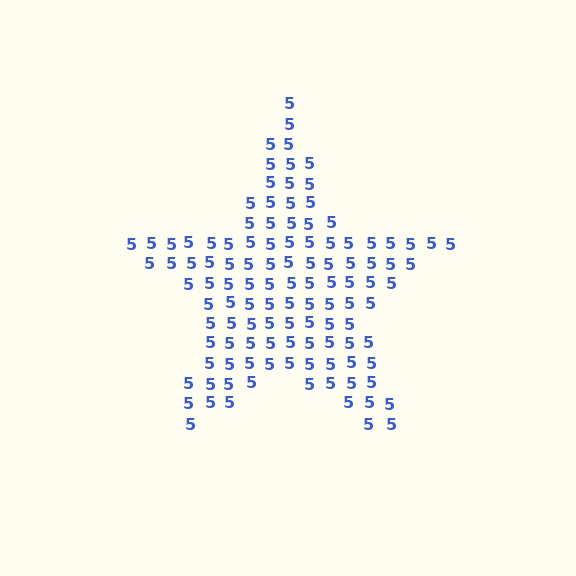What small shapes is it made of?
It is made of small digit 5's.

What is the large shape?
The large shape is a star.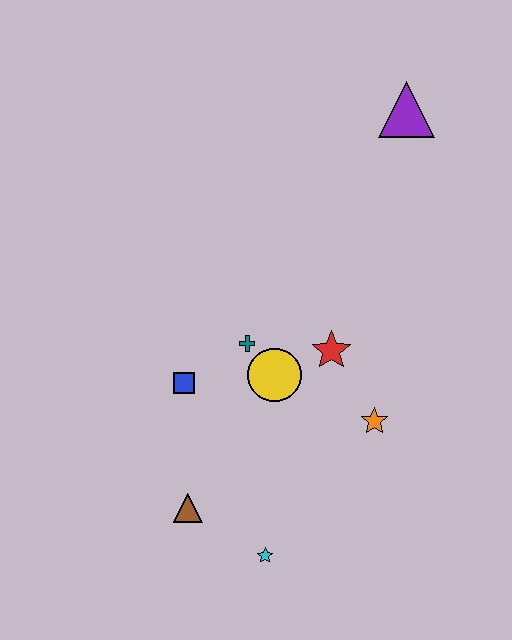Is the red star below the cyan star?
No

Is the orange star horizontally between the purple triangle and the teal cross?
Yes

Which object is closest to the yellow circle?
The teal cross is closest to the yellow circle.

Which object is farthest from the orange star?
The purple triangle is farthest from the orange star.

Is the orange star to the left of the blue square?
No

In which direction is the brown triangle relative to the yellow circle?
The brown triangle is below the yellow circle.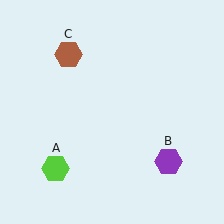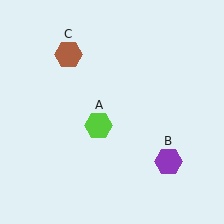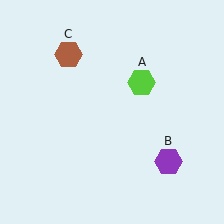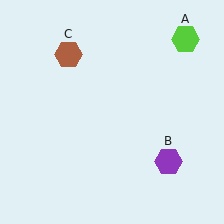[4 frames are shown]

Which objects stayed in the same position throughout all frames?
Purple hexagon (object B) and brown hexagon (object C) remained stationary.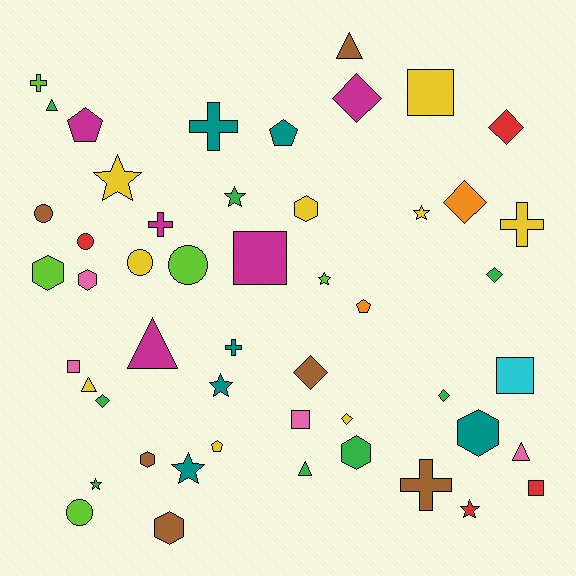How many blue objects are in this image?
There are no blue objects.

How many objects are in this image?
There are 50 objects.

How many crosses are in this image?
There are 6 crosses.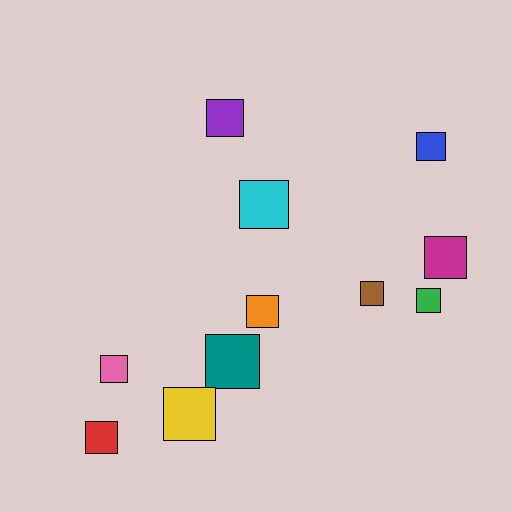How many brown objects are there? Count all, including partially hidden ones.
There is 1 brown object.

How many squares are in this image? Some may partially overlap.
There are 11 squares.